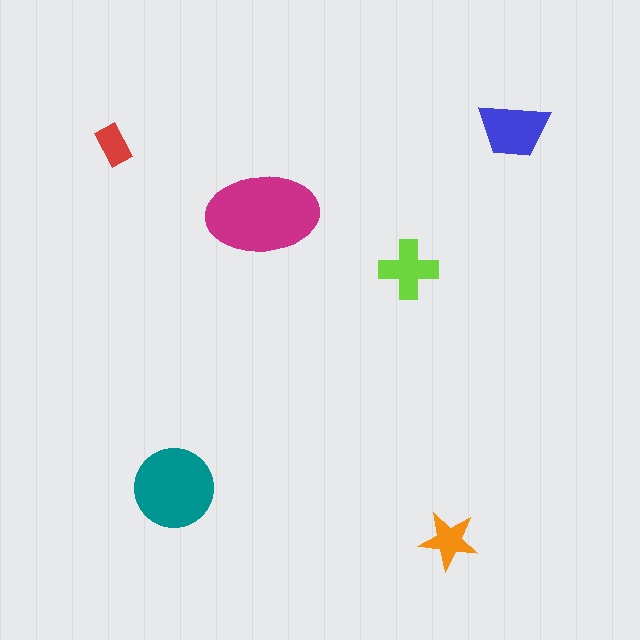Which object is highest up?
The blue trapezoid is topmost.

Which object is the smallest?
The red rectangle.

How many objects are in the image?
There are 6 objects in the image.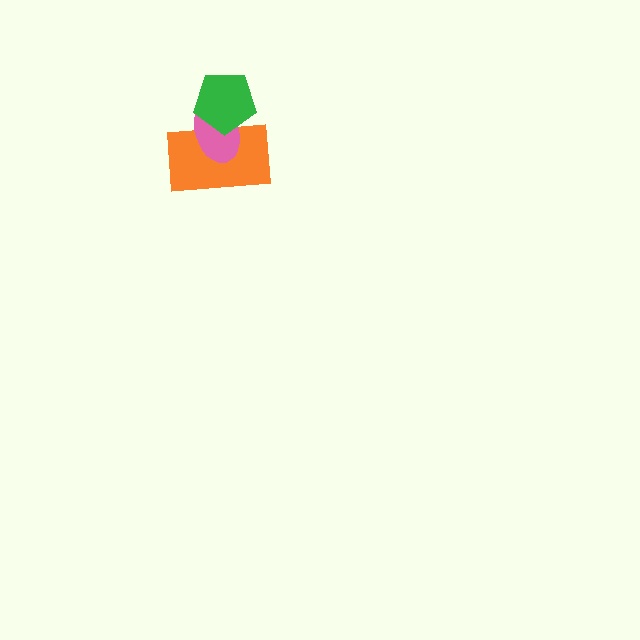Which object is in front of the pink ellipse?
The green pentagon is in front of the pink ellipse.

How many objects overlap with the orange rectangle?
2 objects overlap with the orange rectangle.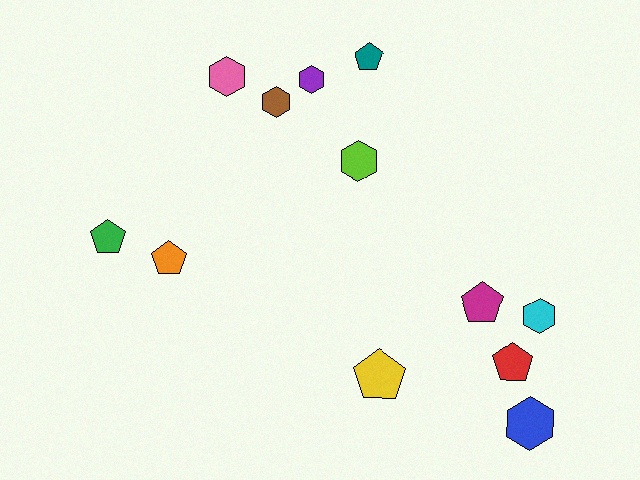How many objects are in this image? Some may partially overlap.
There are 12 objects.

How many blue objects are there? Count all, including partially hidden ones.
There is 1 blue object.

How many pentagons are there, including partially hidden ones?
There are 6 pentagons.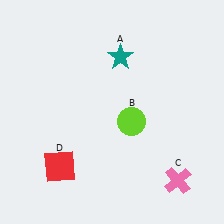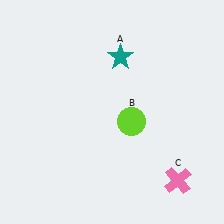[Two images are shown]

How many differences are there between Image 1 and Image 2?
There is 1 difference between the two images.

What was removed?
The red square (D) was removed in Image 2.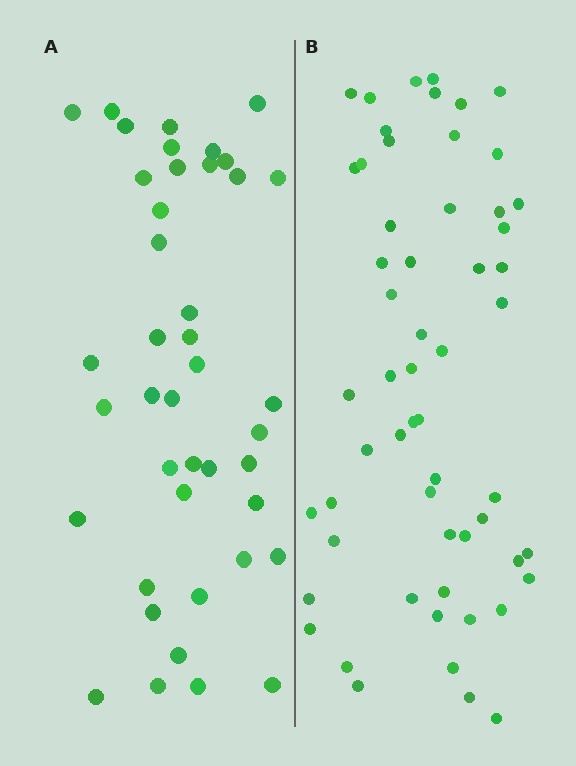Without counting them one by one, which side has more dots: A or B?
Region B (the right region) has more dots.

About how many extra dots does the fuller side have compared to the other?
Region B has approximately 15 more dots than region A.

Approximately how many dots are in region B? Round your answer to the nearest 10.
About 60 dots. (The exact count is 57, which rounds to 60.)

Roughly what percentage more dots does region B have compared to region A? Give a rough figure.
About 35% more.